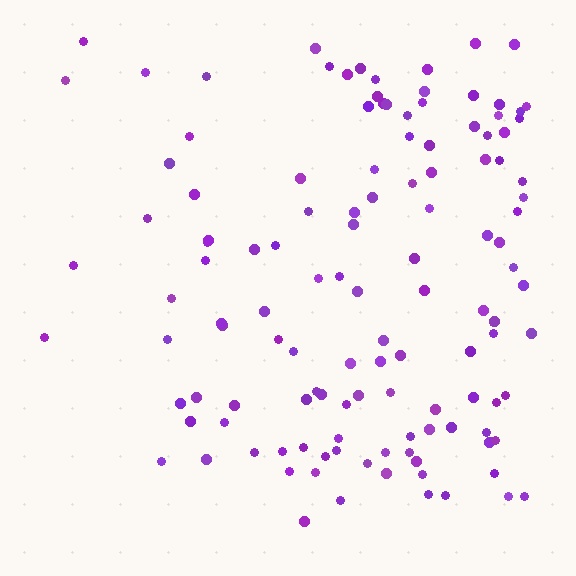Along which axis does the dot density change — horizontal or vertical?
Horizontal.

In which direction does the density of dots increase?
From left to right, with the right side densest.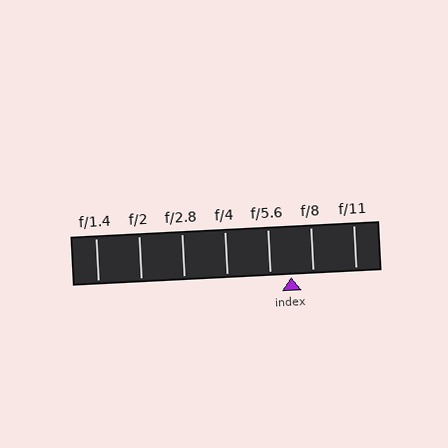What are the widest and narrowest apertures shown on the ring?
The widest aperture shown is f/1.4 and the narrowest is f/11.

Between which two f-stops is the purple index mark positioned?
The index mark is between f/5.6 and f/8.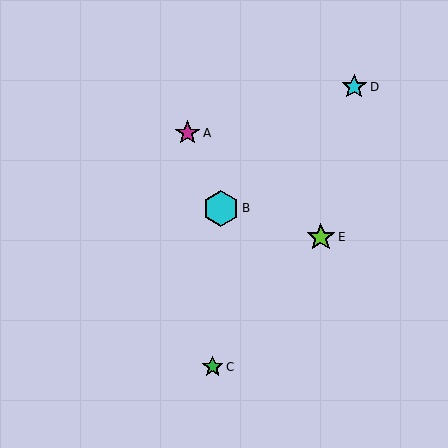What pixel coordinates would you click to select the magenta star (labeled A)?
Click at (187, 133) to select the magenta star A.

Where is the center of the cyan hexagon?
The center of the cyan hexagon is at (221, 208).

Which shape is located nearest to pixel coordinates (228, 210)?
The cyan hexagon (labeled B) at (221, 208) is nearest to that location.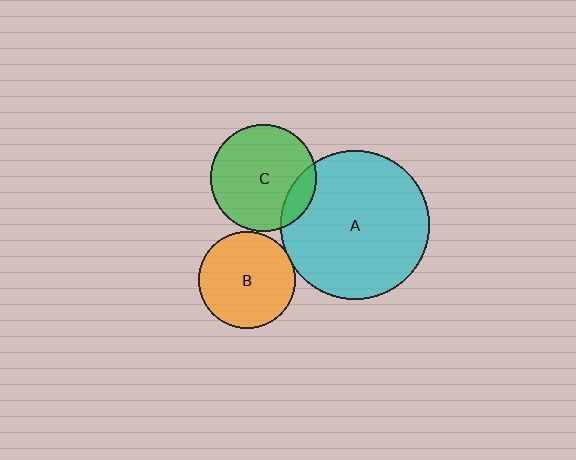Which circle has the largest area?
Circle A (cyan).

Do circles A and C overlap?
Yes.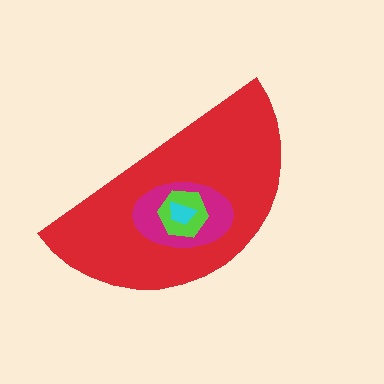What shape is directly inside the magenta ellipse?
The lime hexagon.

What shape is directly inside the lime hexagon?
The cyan trapezoid.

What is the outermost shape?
The red semicircle.